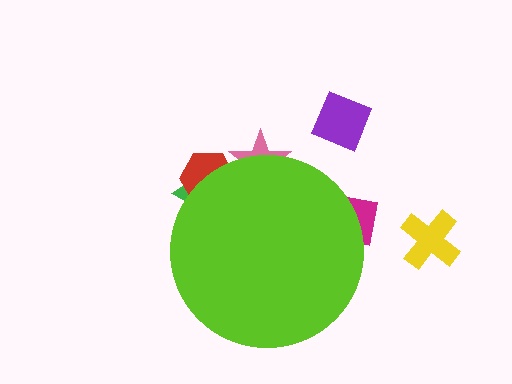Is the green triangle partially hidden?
Yes, the green triangle is partially hidden behind the lime circle.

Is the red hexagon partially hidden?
Yes, the red hexagon is partially hidden behind the lime circle.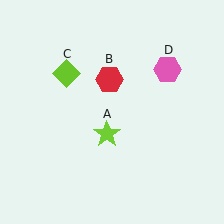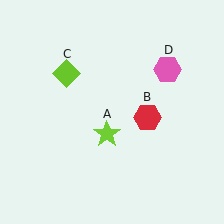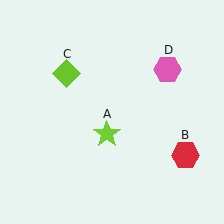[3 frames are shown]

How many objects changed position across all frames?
1 object changed position: red hexagon (object B).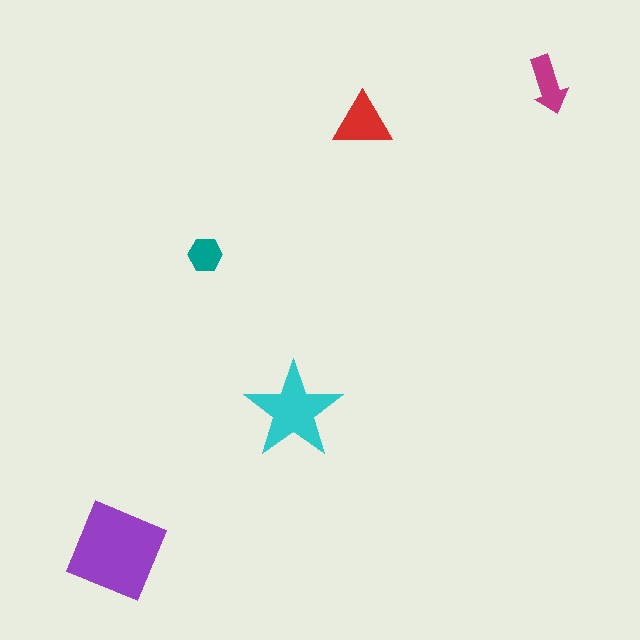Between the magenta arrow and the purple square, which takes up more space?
The purple square.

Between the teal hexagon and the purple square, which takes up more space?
The purple square.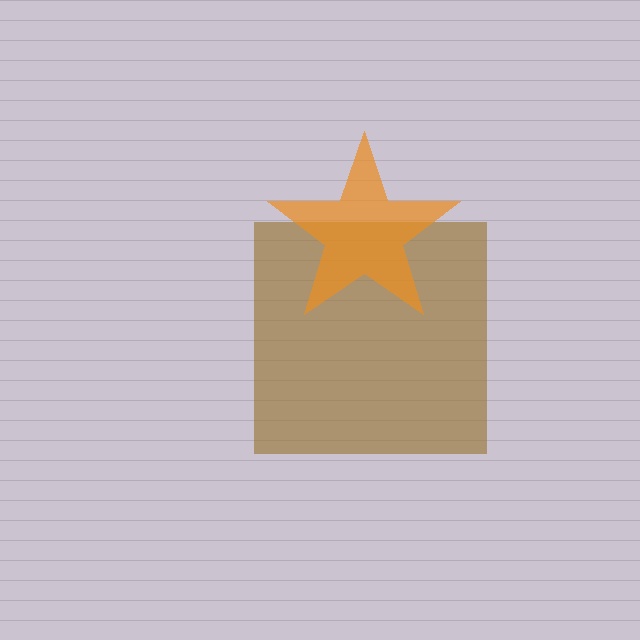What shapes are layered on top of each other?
The layered shapes are: a brown square, an orange star.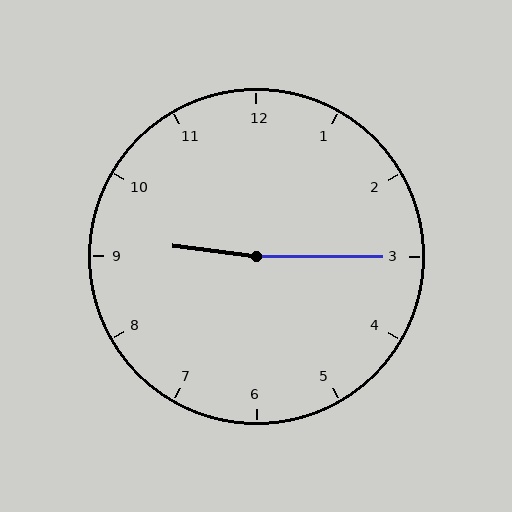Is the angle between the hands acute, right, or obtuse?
It is obtuse.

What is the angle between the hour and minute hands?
Approximately 172 degrees.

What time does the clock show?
9:15.